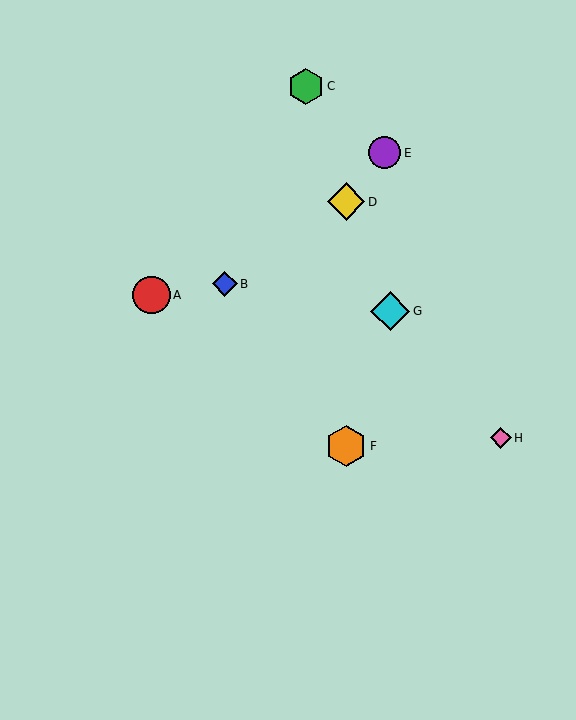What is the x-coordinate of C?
Object C is at x≈306.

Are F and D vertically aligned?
Yes, both are at x≈346.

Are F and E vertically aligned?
No, F is at x≈346 and E is at x≈385.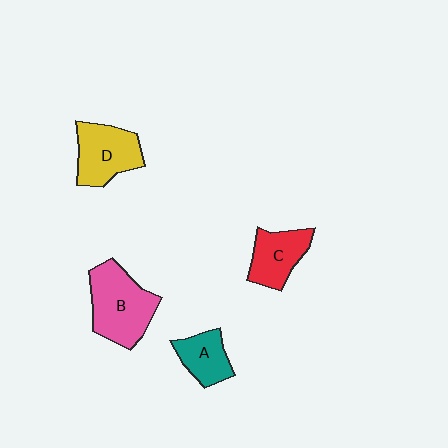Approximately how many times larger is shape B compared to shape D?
Approximately 1.2 times.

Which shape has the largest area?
Shape B (pink).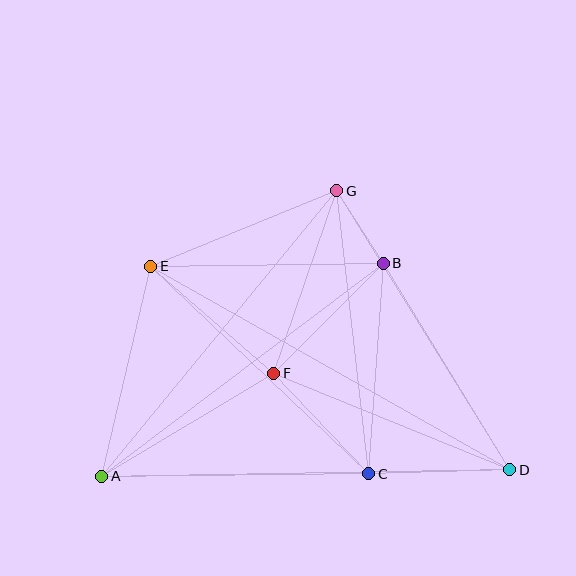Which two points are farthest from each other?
Points D and E are farthest from each other.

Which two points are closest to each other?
Points B and G are closest to each other.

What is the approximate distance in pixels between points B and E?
The distance between B and E is approximately 233 pixels.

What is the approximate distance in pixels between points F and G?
The distance between F and G is approximately 193 pixels.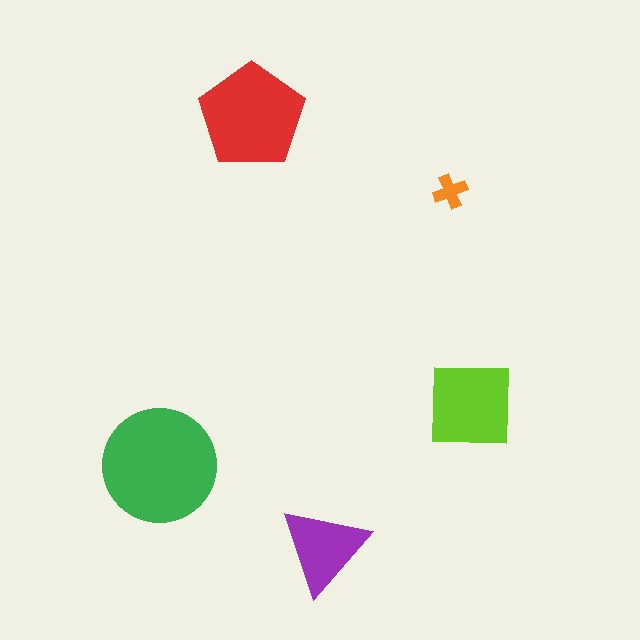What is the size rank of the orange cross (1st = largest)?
5th.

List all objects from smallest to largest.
The orange cross, the purple triangle, the lime square, the red pentagon, the green circle.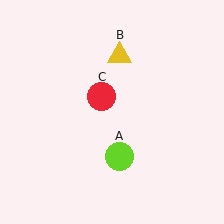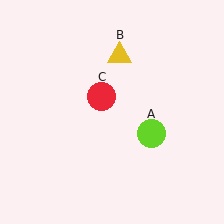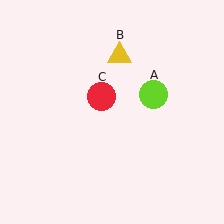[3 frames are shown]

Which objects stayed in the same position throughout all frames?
Yellow triangle (object B) and red circle (object C) remained stationary.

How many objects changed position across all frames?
1 object changed position: lime circle (object A).